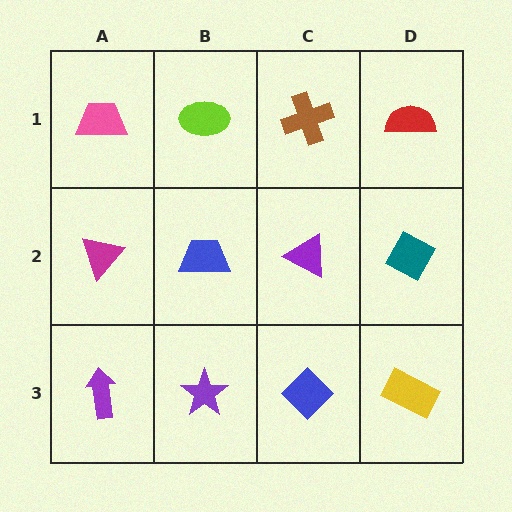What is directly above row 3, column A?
A magenta triangle.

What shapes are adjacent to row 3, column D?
A teal diamond (row 2, column D), a blue diamond (row 3, column C).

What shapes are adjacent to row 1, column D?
A teal diamond (row 2, column D), a brown cross (row 1, column C).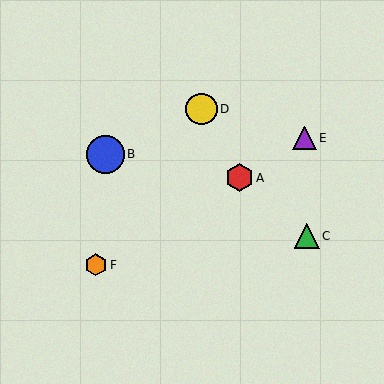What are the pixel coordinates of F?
Object F is at (96, 265).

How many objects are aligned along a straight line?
3 objects (A, E, F) are aligned along a straight line.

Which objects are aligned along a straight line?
Objects A, E, F are aligned along a straight line.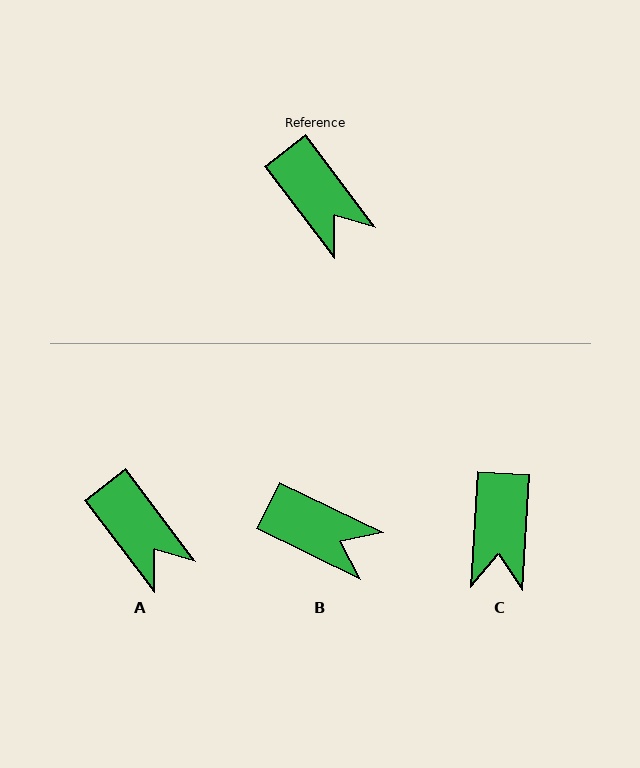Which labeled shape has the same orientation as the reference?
A.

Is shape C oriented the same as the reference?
No, it is off by about 41 degrees.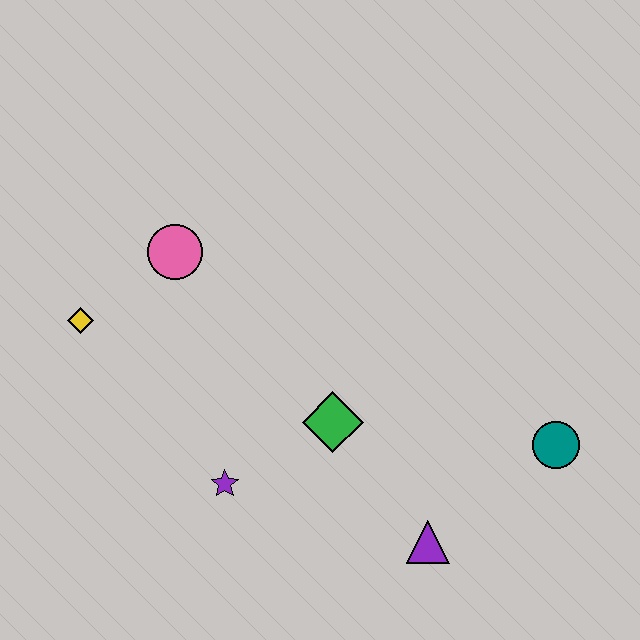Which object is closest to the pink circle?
The yellow diamond is closest to the pink circle.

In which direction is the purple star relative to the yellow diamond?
The purple star is below the yellow diamond.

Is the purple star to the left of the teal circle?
Yes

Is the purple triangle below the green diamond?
Yes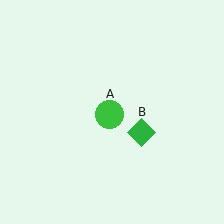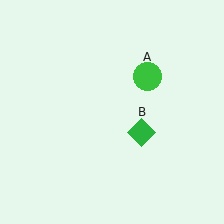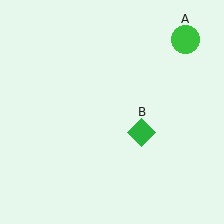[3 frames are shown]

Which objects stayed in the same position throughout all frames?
Green diamond (object B) remained stationary.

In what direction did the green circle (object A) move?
The green circle (object A) moved up and to the right.